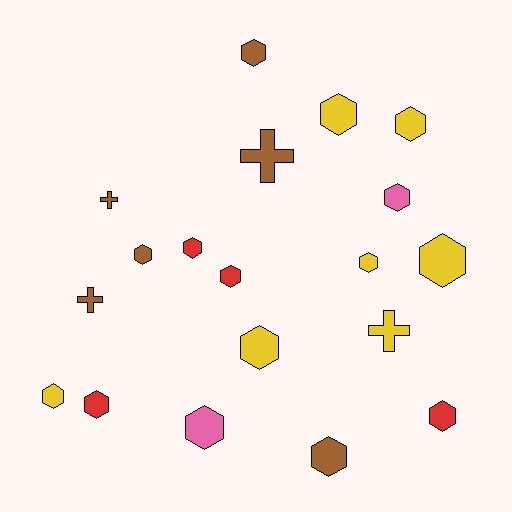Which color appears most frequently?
Yellow, with 7 objects.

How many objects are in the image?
There are 19 objects.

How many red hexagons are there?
There are 4 red hexagons.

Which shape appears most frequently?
Hexagon, with 15 objects.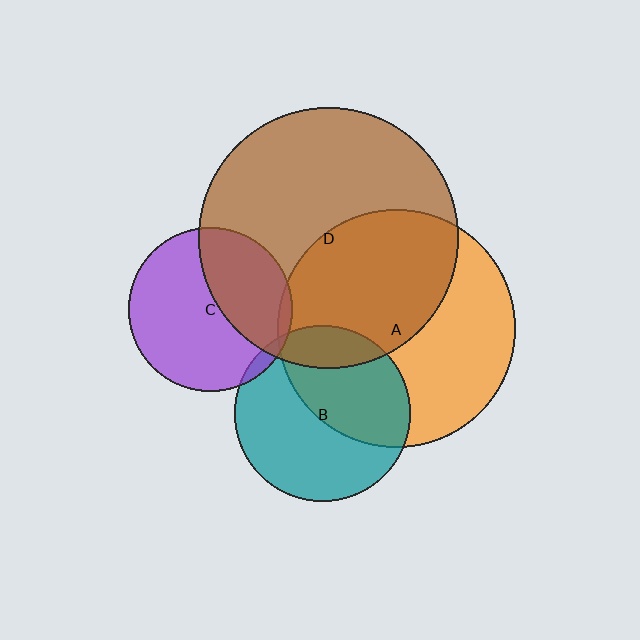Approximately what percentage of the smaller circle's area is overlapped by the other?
Approximately 45%.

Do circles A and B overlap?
Yes.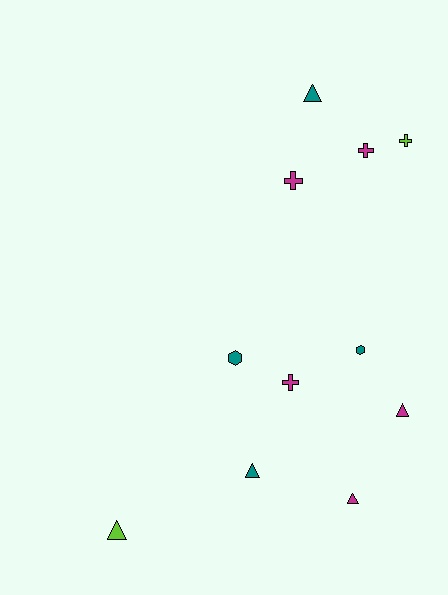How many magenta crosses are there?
There are 3 magenta crosses.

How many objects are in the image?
There are 11 objects.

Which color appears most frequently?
Magenta, with 5 objects.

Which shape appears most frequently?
Triangle, with 5 objects.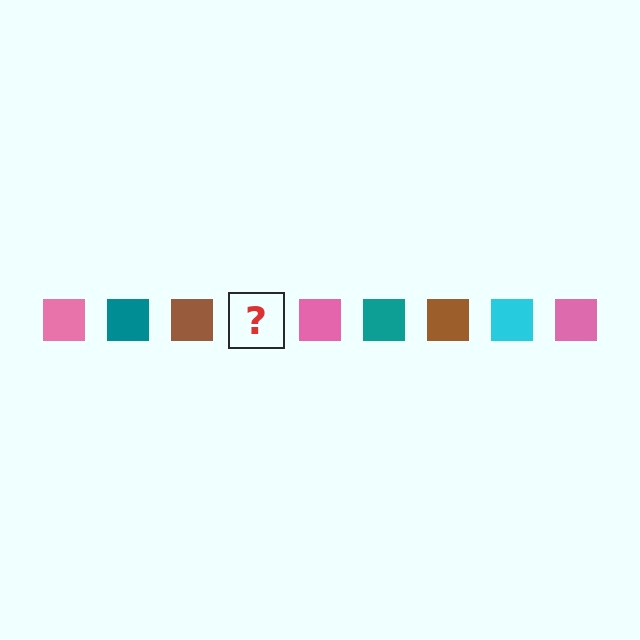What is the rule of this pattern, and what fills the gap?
The rule is that the pattern cycles through pink, teal, brown, cyan squares. The gap should be filled with a cyan square.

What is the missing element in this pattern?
The missing element is a cyan square.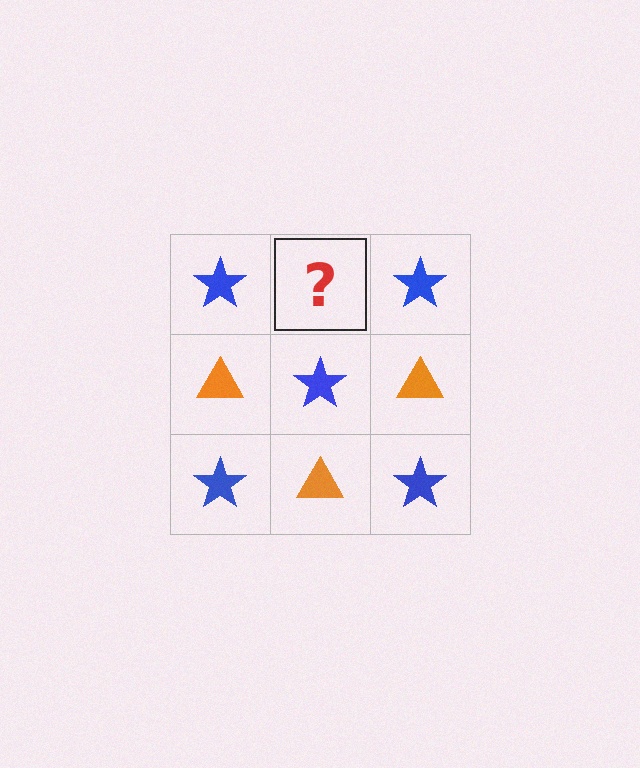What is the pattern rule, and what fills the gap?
The rule is that it alternates blue star and orange triangle in a checkerboard pattern. The gap should be filled with an orange triangle.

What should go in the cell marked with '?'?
The missing cell should contain an orange triangle.